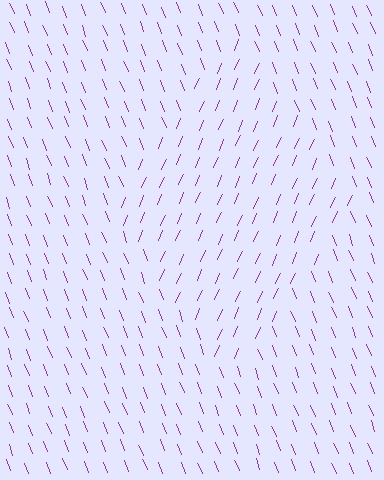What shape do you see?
I see a diamond.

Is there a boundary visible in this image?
Yes, there is a texture boundary formed by a change in line orientation.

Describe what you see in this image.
The image is filled with small purple line segments. A diamond region in the image has lines oriented differently from the surrounding lines, creating a visible texture boundary.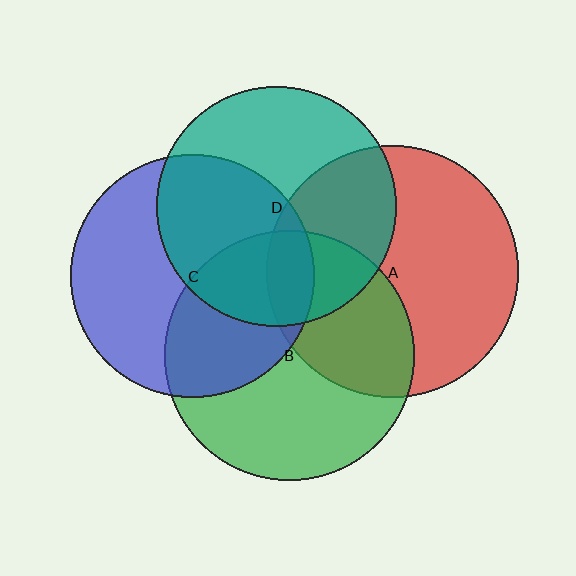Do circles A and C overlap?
Yes.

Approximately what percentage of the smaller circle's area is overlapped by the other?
Approximately 10%.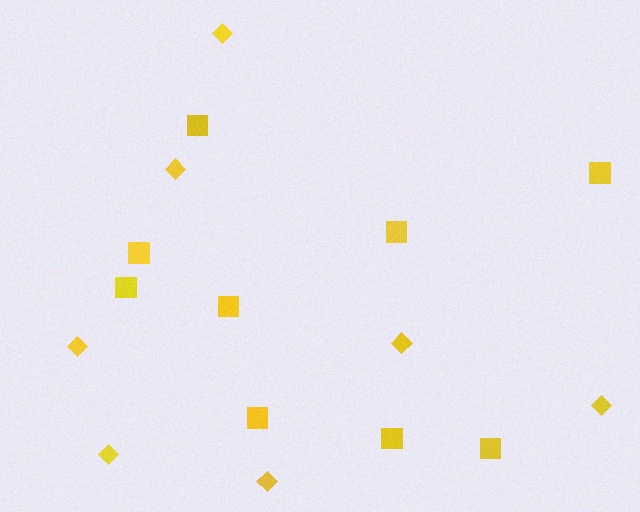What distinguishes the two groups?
There are 2 groups: one group of squares (9) and one group of diamonds (7).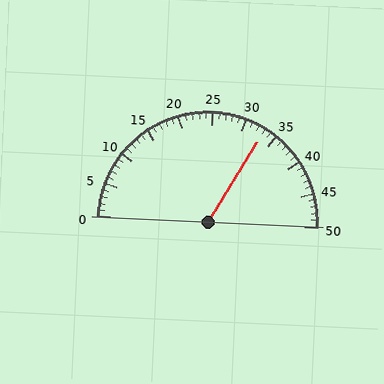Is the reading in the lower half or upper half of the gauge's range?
The reading is in the upper half of the range (0 to 50).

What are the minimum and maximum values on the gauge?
The gauge ranges from 0 to 50.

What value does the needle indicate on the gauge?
The needle indicates approximately 33.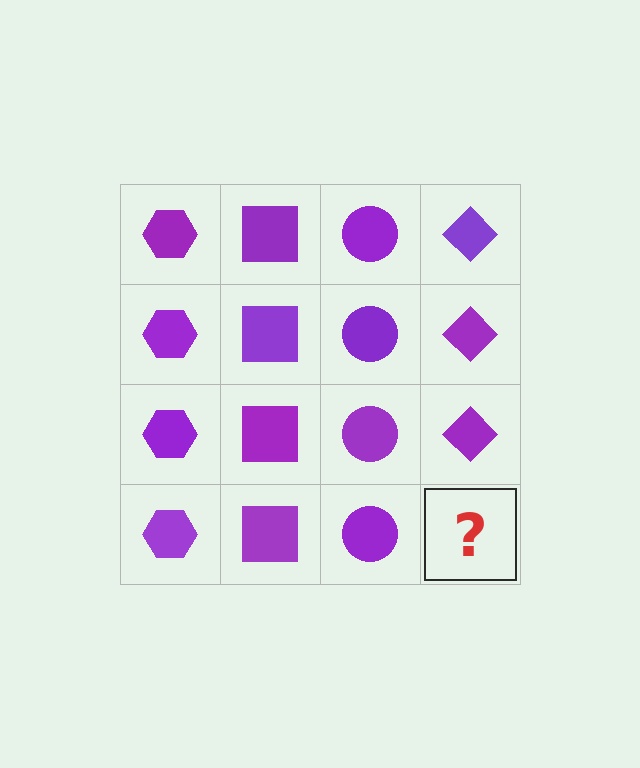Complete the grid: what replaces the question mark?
The question mark should be replaced with a purple diamond.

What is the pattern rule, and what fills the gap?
The rule is that each column has a consistent shape. The gap should be filled with a purple diamond.